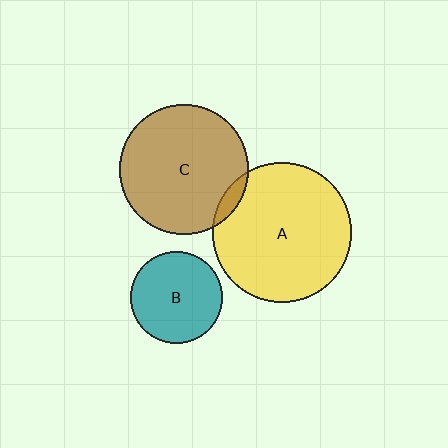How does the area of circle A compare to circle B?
Approximately 2.3 times.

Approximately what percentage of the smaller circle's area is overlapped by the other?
Approximately 5%.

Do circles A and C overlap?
Yes.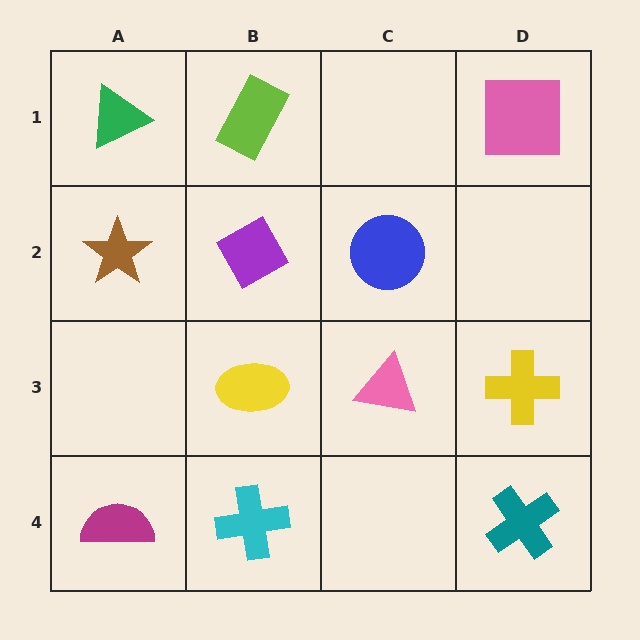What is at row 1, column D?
A pink square.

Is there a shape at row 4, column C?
No, that cell is empty.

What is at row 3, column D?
A yellow cross.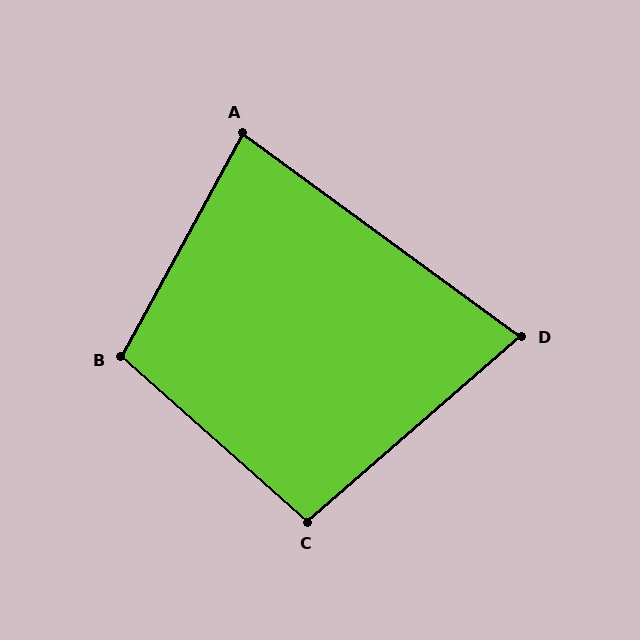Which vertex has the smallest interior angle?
D, at approximately 77 degrees.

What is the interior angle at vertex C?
Approximately 98 degrees (obtuse).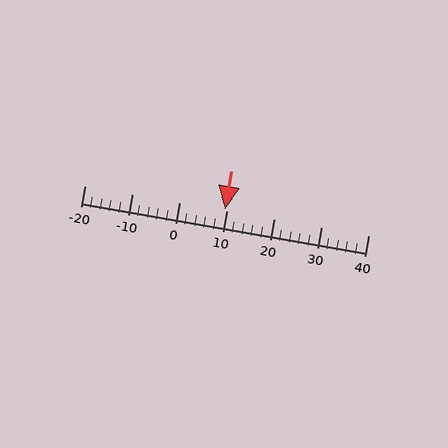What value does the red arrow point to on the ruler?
The red arrow points to approximately 10.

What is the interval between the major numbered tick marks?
The major tick marks are spaced 10 units apart.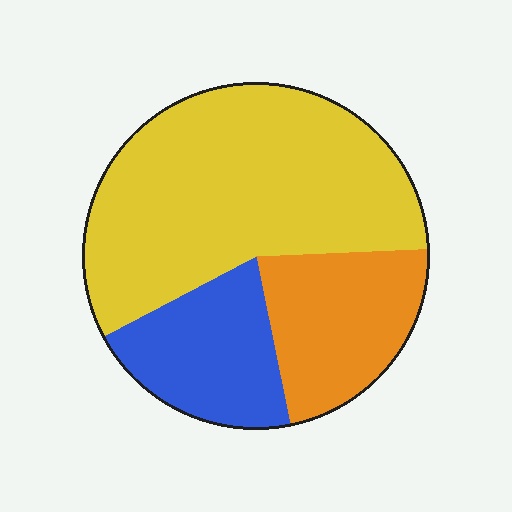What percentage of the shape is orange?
Orange takes up about one fifth (1/5) of the shape.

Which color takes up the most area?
Yellow, at roughly 55%.